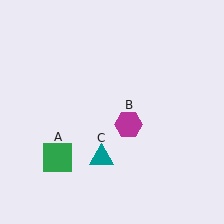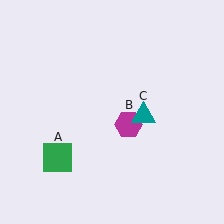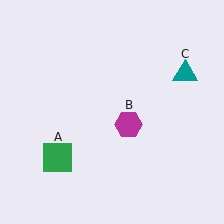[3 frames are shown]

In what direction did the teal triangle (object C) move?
The teal triangle (object C) moved up and to the right.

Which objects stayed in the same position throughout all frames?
Green square (object A) and magenta hexagon (object B) remained stationary.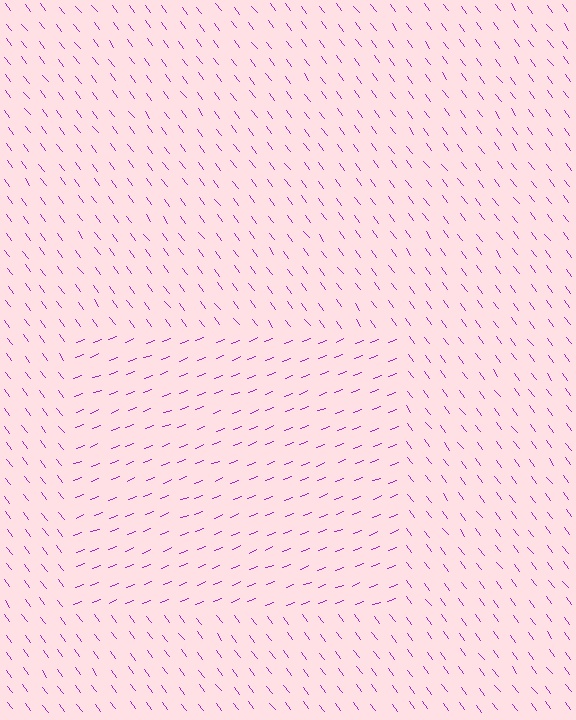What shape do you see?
I see a rectangle.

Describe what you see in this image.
The image is filled with small purple line segments. A rectangle region in the image has lines oriented differently from the surrounding lines, creating a visible texture boundary.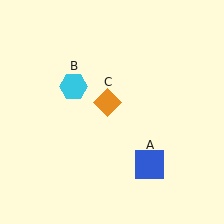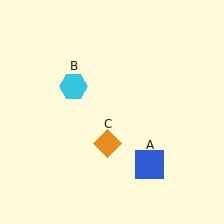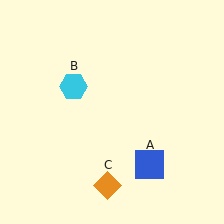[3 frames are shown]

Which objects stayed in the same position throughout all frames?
Blue square (object A) and cyan hexagon (object B) remained stationary.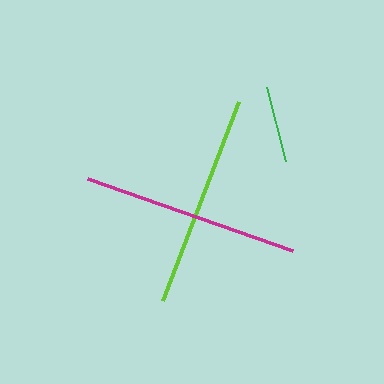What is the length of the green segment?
The green segment is approximately 77 pixels long.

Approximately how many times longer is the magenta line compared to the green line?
The magenta line is approximately 2.8 times the length of the green line.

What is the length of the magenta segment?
The magenta segment is approximately 218 pixels long.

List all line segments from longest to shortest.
From longest to shortest: magenta, lime, green.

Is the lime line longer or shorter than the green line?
The lime line is longer than the green line.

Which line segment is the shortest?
The green line is the shortest at approximately 77 pixels.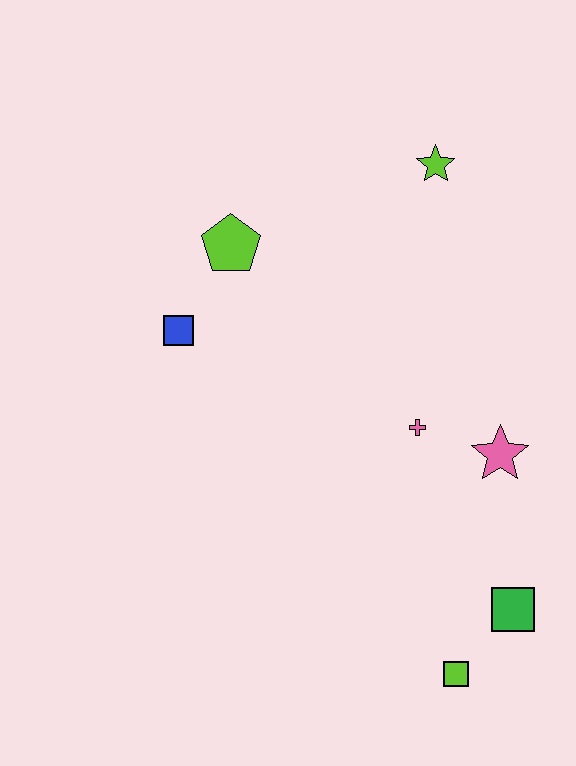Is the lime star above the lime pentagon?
Yes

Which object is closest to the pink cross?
The pink star is closest to the pink cross.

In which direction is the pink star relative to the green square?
The pink star is above the green square.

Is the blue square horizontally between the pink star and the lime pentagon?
No